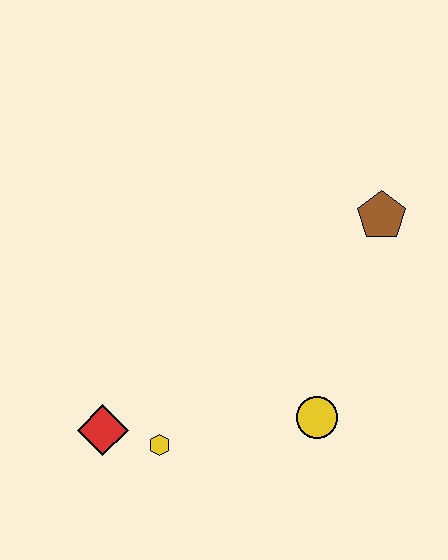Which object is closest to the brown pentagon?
The yellow circle is closest to the brown pentagon.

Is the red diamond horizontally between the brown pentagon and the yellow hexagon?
No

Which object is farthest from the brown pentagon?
The red diamond is farthest from the brown pentagon.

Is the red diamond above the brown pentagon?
No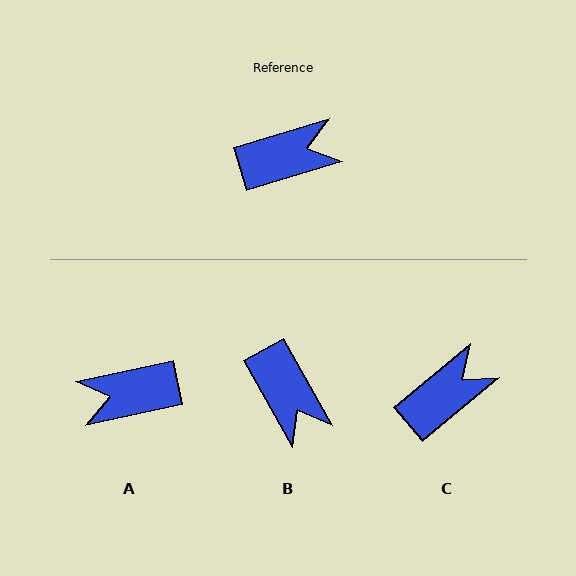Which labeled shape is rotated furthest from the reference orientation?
A, about 175 degrees away.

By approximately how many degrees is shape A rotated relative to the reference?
Approximately 175 degrees counter-clockwise.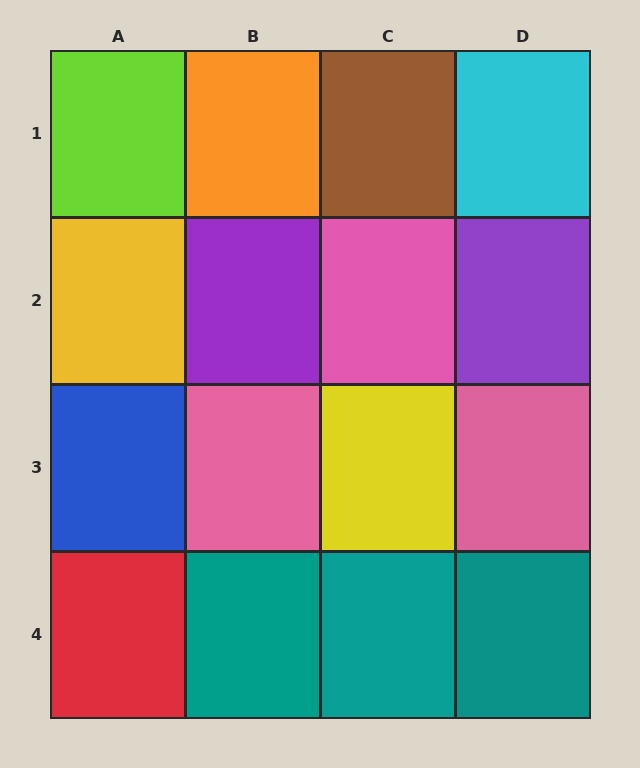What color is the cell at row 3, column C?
Yellow.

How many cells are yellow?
2 cells are yellow.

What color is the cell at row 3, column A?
Blue.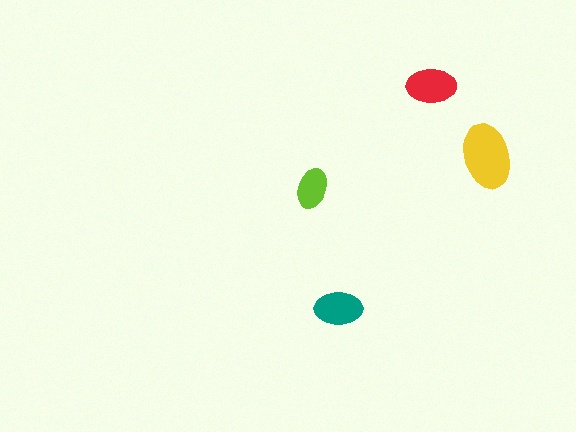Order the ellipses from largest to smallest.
the yellow one, the red one, the teal one, the lime one.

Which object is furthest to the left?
The lime ellipse is leftmost.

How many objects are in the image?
There are 4 objects in the image.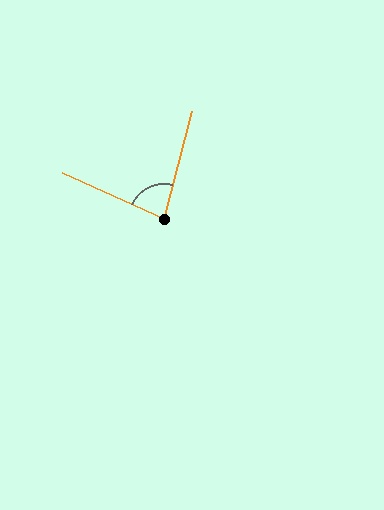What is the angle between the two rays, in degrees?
Approximately 81 degrees.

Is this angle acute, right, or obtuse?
It is acute.